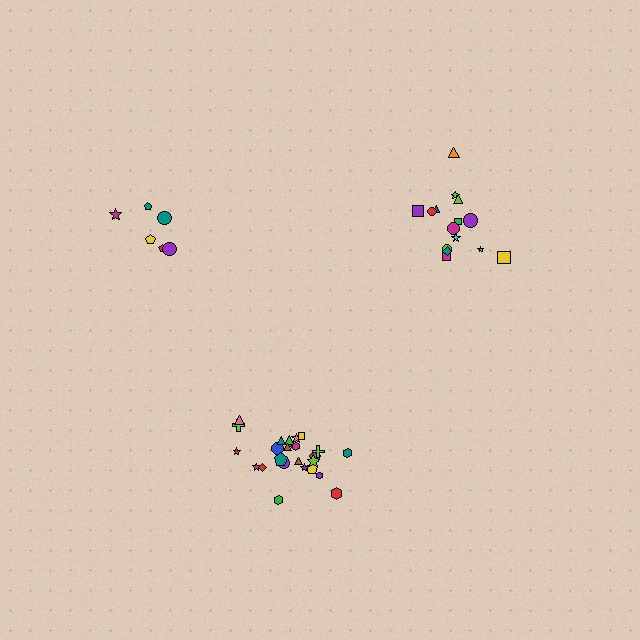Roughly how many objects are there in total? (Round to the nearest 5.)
Roughly 45 objects in total.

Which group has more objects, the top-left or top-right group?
The top-right group.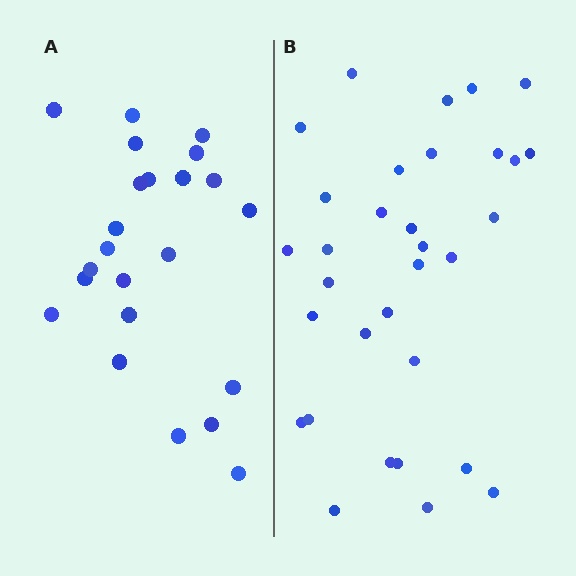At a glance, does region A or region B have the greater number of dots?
Region B (the right region) has more dots.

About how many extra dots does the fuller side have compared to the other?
Region B has roughly 8 or so more dots than region A.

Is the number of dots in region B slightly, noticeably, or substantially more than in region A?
Region B has noticeably more, but not dramatically so. The ratio is roughly 1.4 to 1.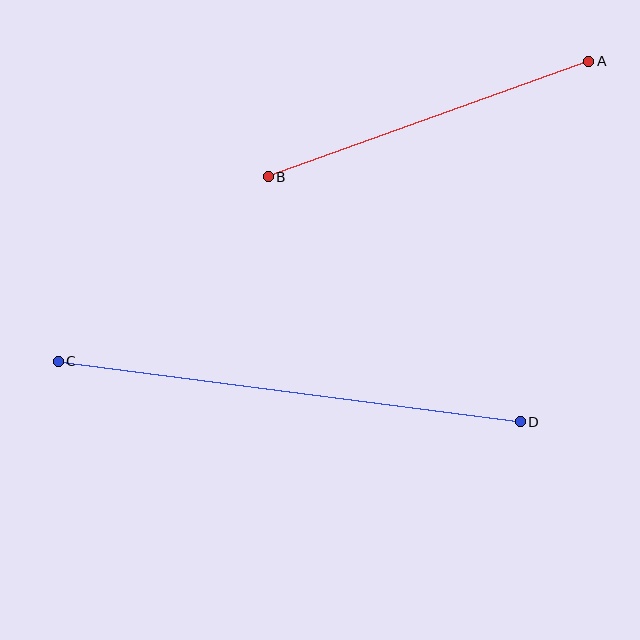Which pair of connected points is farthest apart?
Points C and D are farthest apart.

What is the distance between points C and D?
The distance is approximately 466 pixels.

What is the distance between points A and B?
The distance is approximately 340 pixels.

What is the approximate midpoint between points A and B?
The midpoint is at approximately (429, 119) pixels.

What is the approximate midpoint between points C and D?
The midpoint is at approximately (289, 391) pixels.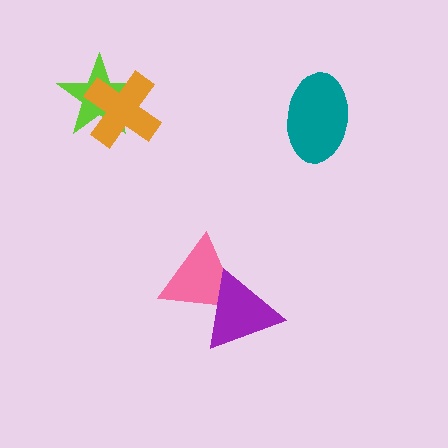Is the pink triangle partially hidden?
Yes, it is partially covered by another shape.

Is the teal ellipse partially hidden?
No, no other shape covers it.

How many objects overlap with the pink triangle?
1 object overlaps with the pink triangle.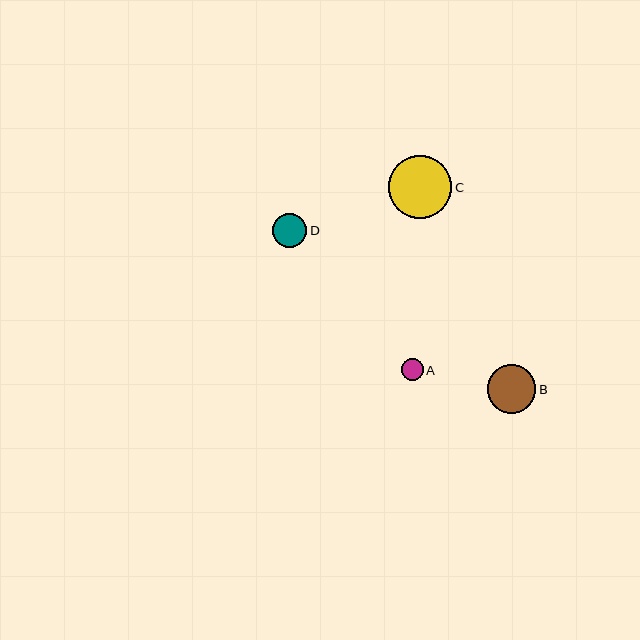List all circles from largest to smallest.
From largest to smallest: C, B, D, A.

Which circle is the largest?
Circle C is the largest with a size of approximately 63 pixels.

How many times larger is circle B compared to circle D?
Circle B is approximately 1.4 times the size of circle D.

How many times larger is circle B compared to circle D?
Circle B is approximately 1.4 times the size of circle D.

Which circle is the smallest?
Circle A is the smallest with a size of approximately 22 pixels.